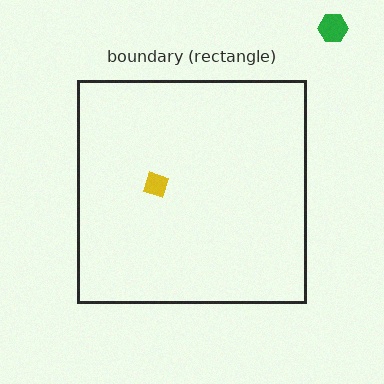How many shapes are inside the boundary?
1 inside, 1 outside.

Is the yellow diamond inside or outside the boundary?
Inside.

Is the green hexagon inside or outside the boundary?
Outside.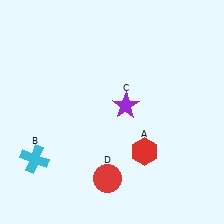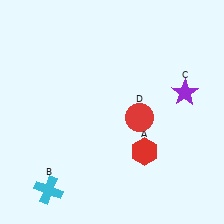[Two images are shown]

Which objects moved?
The objects that moved are: the cyan cross (B), the purple star (C), the red circle (D).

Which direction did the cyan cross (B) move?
The cyan cross (B) moved down.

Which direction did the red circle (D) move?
The red circle (D) moved up.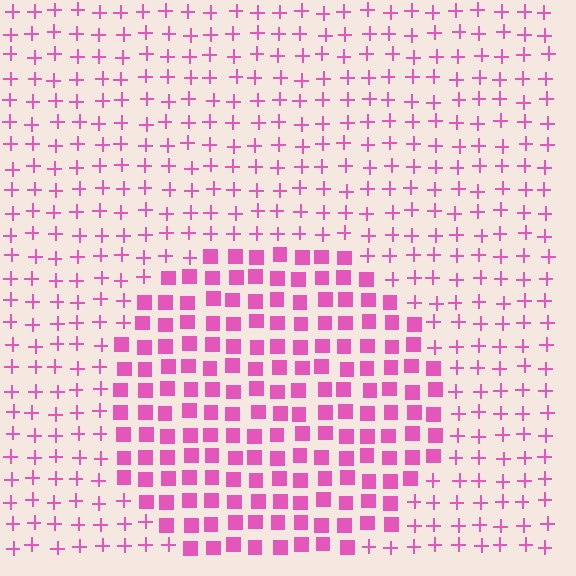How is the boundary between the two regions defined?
The boundary is defined by a change in element shape: squares inside vs. plus signs outside. All elements share the same color and spacing.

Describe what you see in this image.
The image is filled with small pink elements arranged in a uniform grid. A circle-shaped region contains squares, while the surrounding area contains plus signs. The boundary is defined purely by the change in element shape.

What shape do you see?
I see a circle.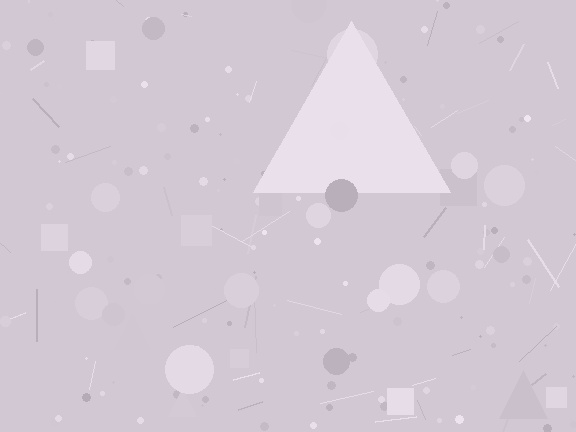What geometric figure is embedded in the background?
A triangle is embedded in the background.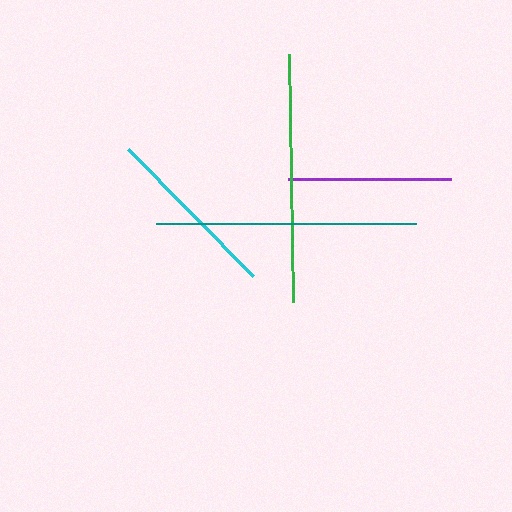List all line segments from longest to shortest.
From longest to shortest: teal, green, cyan, purple.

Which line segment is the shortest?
The purple line is the shortest at approximately 163 pixels.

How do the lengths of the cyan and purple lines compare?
The cyan and purple lines are approximately the same length.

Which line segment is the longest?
The teal line is the longest at approximately 260 pixels.